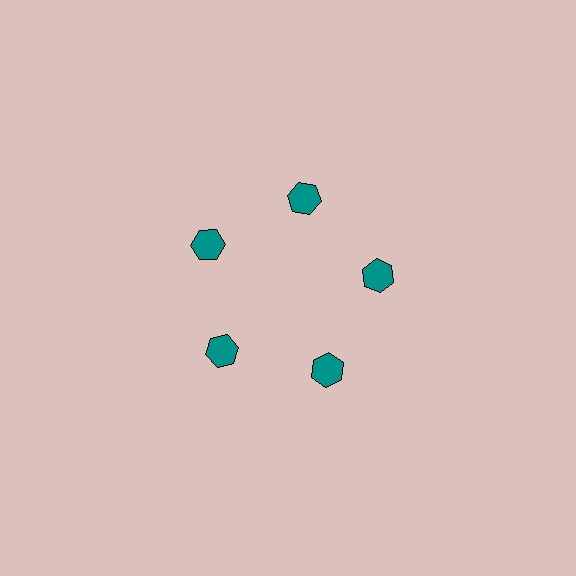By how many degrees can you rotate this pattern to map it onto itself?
The pattern maps onto itself every 72 degrees of rotation.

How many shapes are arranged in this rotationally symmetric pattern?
There are 5 shapes, arranged in 5 groups of 1.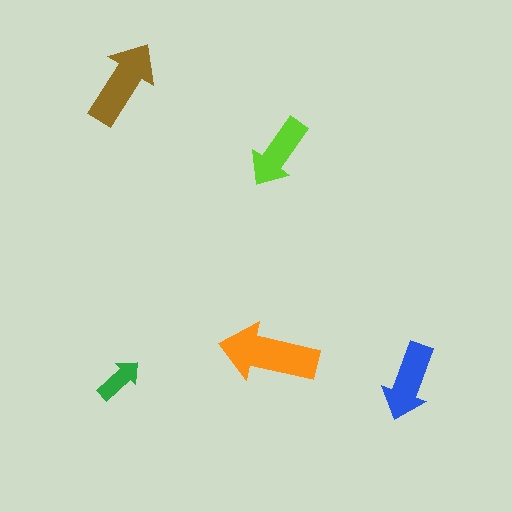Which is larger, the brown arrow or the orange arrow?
The orange one.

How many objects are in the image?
There are 5 objects in the image.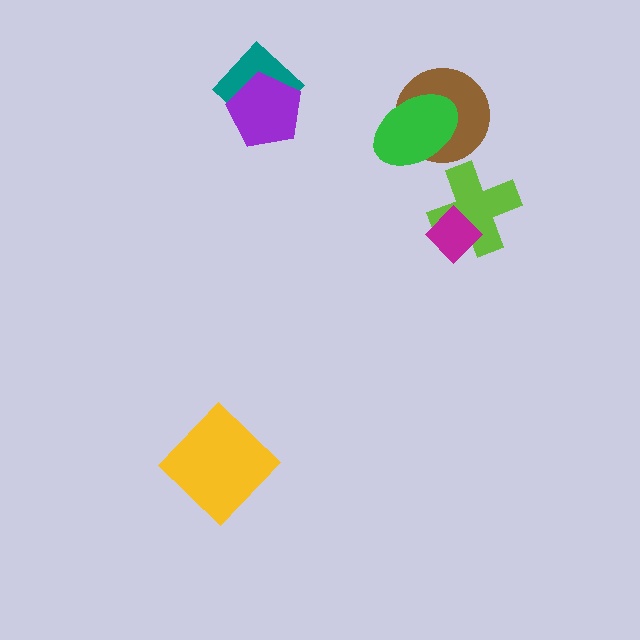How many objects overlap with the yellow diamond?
0 objects overlap with the yellow diamond.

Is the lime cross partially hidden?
Yes, it is partially covered by another shape.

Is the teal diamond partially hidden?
Yes, it is partially covered by another shape.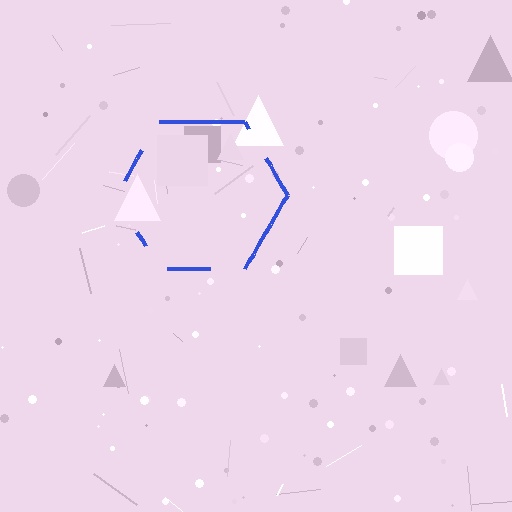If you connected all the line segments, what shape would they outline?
They would outline a hexagon.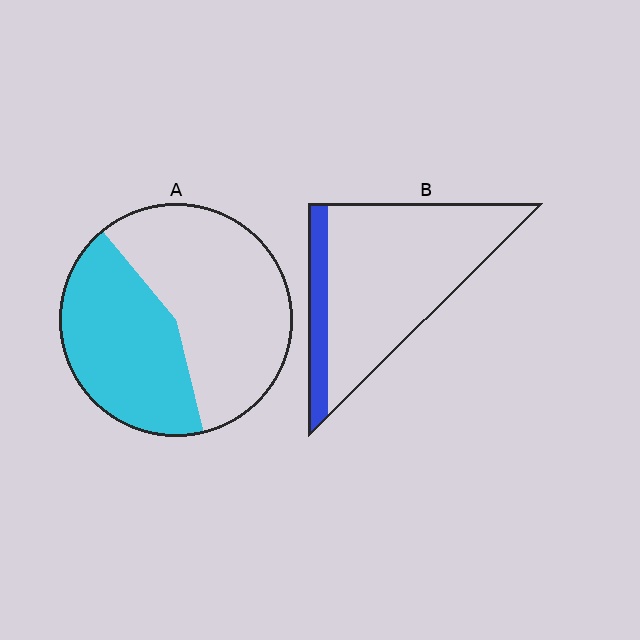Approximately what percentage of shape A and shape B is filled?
A is approximately 45% and B is approximately 15%.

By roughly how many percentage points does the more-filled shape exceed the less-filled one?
By roughly 25 percentage points (A over B).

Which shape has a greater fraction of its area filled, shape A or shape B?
Shape A.